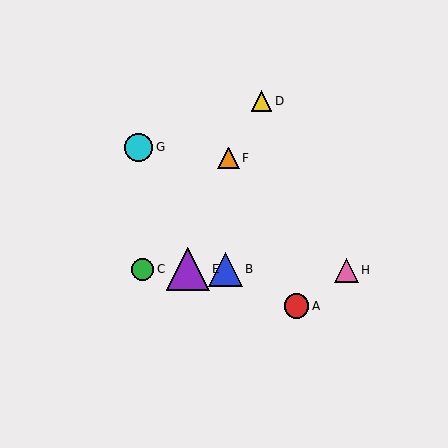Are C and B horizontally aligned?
Yes, both are at y≈269.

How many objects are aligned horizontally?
4 objects (B, C, E, H) are aligned horizontally.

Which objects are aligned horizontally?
Objects B, C, E, H are aligned horizontally.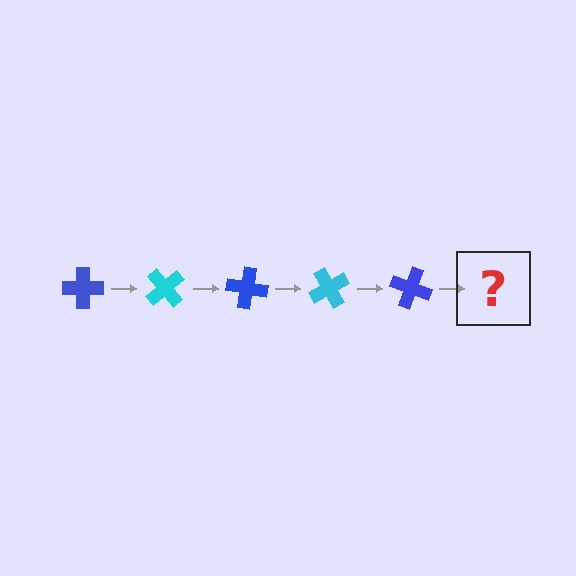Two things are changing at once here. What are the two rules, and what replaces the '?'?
The two rules are that it rotates 50 degrees each step and the color cycles through blue and cyan. The '?' should be a cyan cross, rotated 250 degrees from the start.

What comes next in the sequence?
The next element should be a cyan cross, rotated 250 degrees from the start.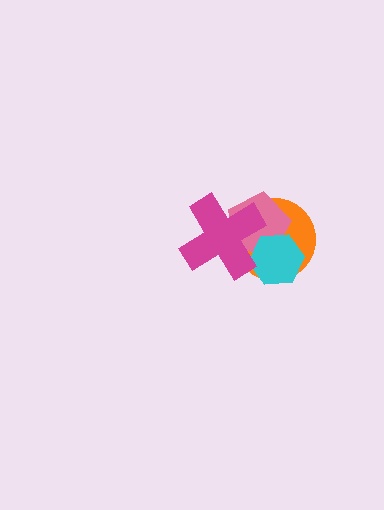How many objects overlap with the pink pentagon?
3 objects overlap with the pink pentagon.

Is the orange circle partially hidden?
Yes, it is partially covered by another shape.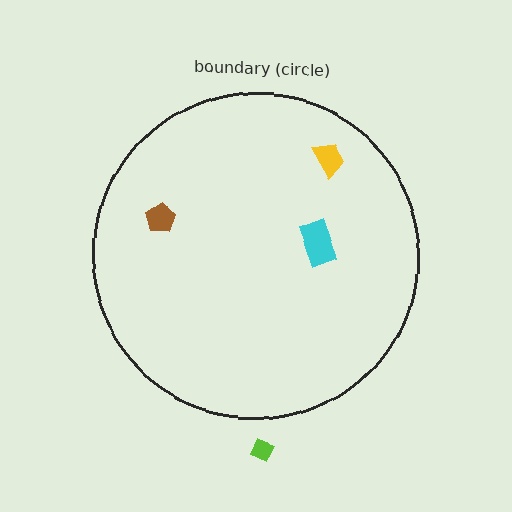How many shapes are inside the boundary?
3 inside, 1 outside.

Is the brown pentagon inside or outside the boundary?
Inside.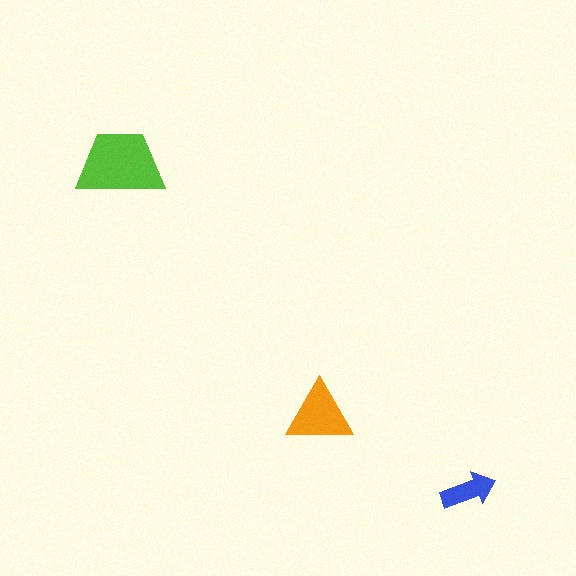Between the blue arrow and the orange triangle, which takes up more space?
The orange triangle.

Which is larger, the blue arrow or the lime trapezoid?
The lime trapezoid.